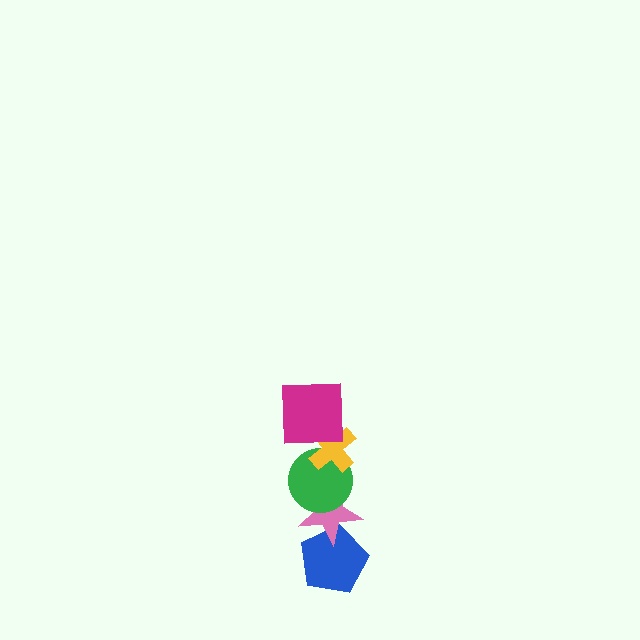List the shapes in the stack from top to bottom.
From top to bottom: the magenta square, the yellow cross, the green circle, the pink star, the blue pentagon.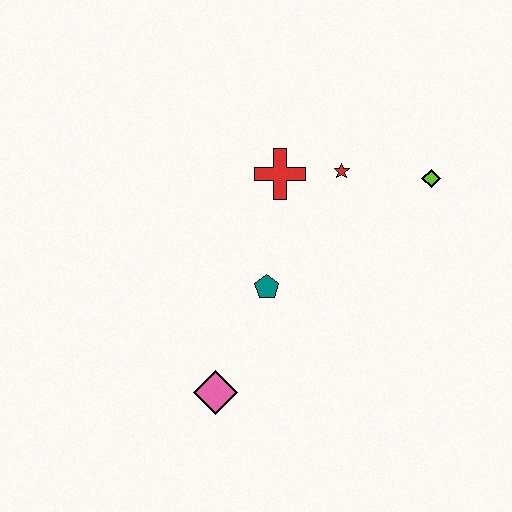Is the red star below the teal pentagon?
No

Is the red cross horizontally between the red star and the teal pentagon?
Yes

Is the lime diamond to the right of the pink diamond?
Yes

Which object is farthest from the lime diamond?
The pink diamond is farthest from the lime diamond.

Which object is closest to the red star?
The red cross is closest to the red star.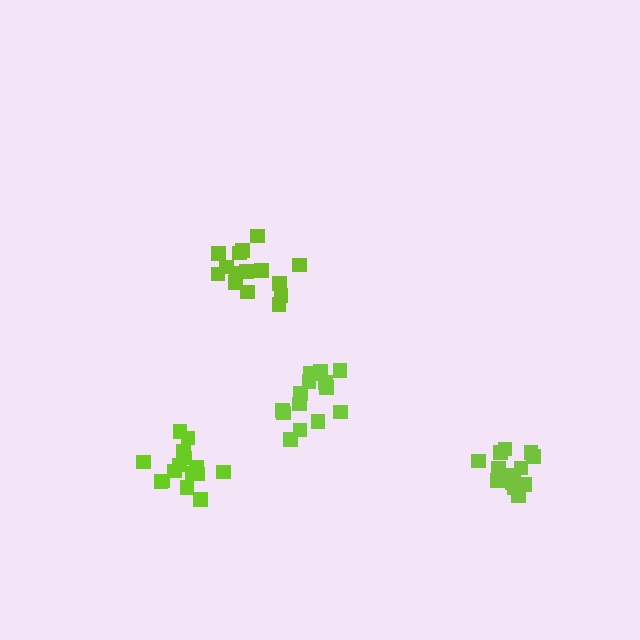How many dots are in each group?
Group 1: 15 dots, Group 2: 16 dots, Group 3: 14 dots, Group 4: 15 dots (60 total).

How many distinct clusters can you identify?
There are 4 distinct clusters.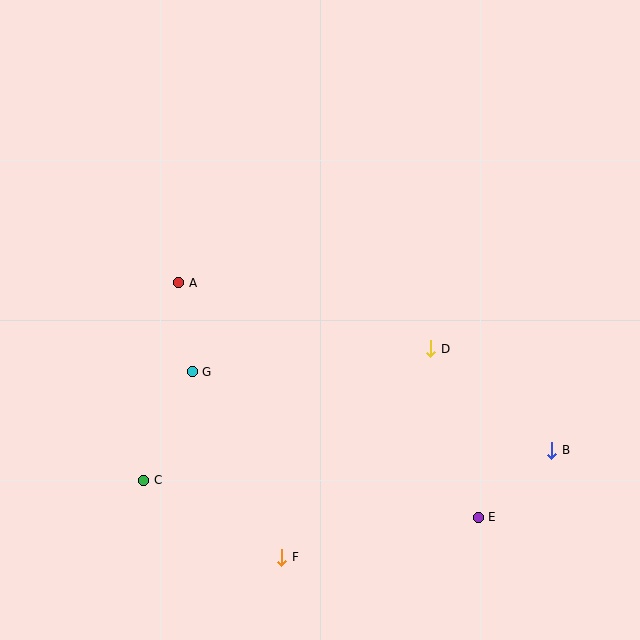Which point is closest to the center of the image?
Point D at (431, 349) is closest to the center.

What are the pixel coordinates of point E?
Point E is at (478, 517).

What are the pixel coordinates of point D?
Point D is at (431, 349).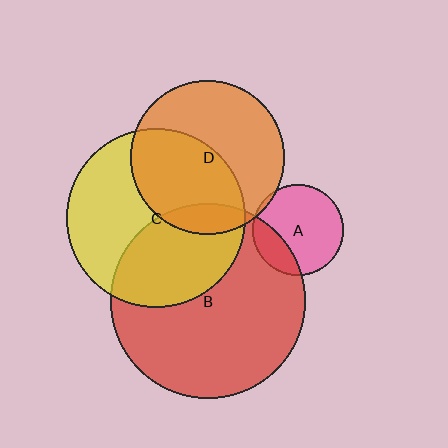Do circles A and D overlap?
Yes.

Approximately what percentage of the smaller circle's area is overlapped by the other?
Approximately 5%.